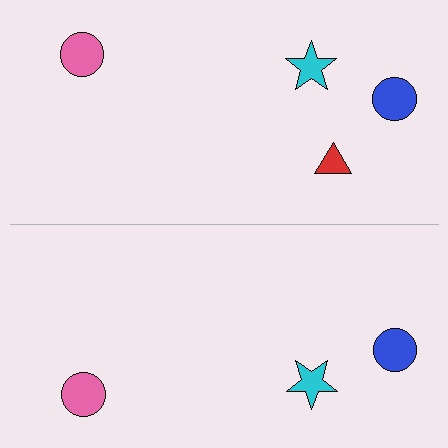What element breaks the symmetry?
A red triangle is missing from the bottom side.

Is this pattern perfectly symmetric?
No, the pattern is not perfectly symmetric. A red triangle is missing from the bottom side.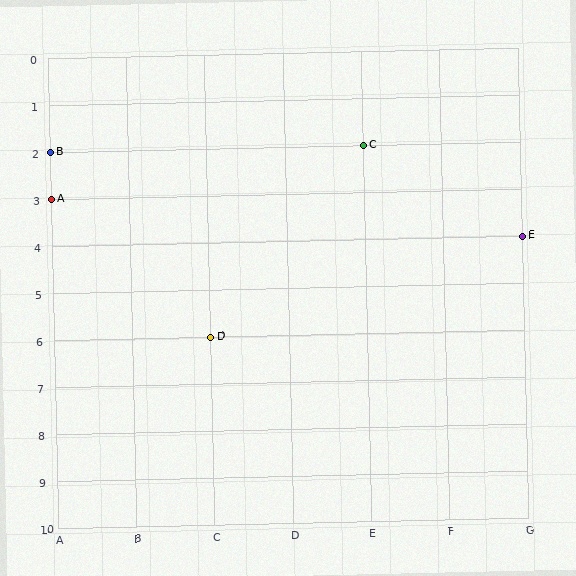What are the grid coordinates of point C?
Point C is at grid coordinates (E, 2).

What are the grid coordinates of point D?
Point D is at grid coordinates (C, 6).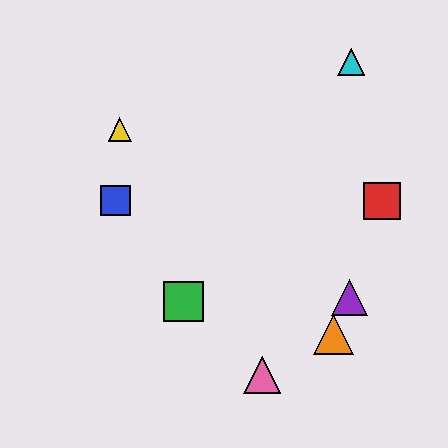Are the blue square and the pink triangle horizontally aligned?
No, the blue square is at y≈201 and the pink triangle is at y≈375.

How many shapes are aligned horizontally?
2 shapes (the red square, the blue square) are aligned horizontally.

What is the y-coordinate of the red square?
The red square is at y≈201.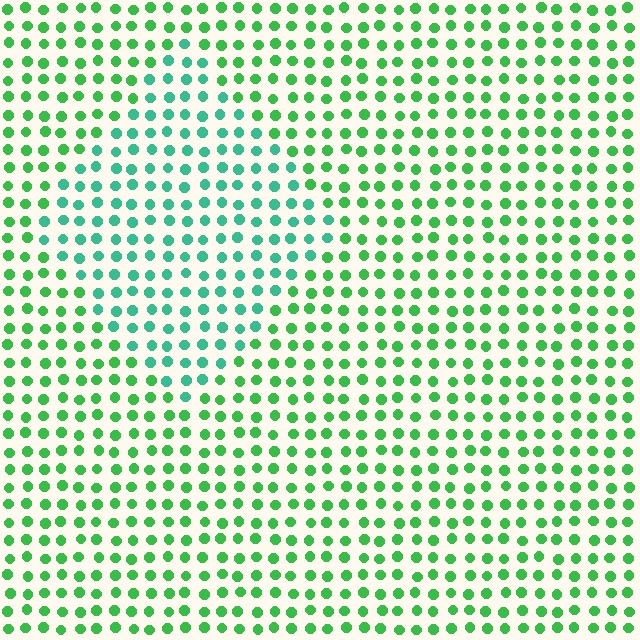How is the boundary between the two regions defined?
The boundary is defined purely by a slight shift in hue (about 32 degrees). Spacing, size, and orientation are identical on both sides.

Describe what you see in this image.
The image is filled with small green elements in a uniform arrangement. A diamond-shaped region is visible where the elements are tinted to a slightly different hue, forming a subtle color boundary.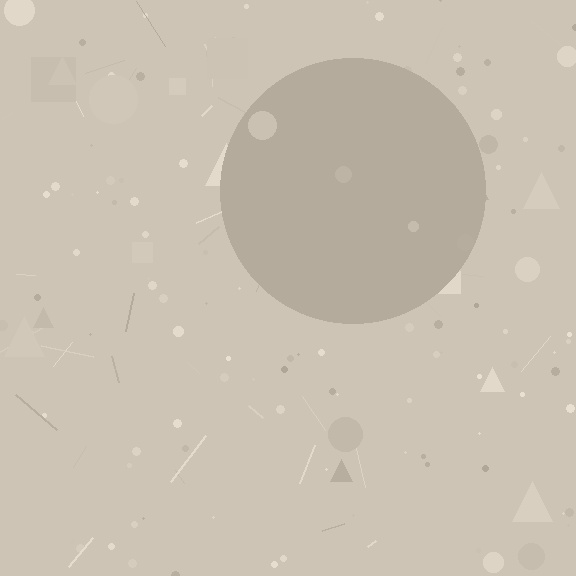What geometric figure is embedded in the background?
A circle is embedded in the background.